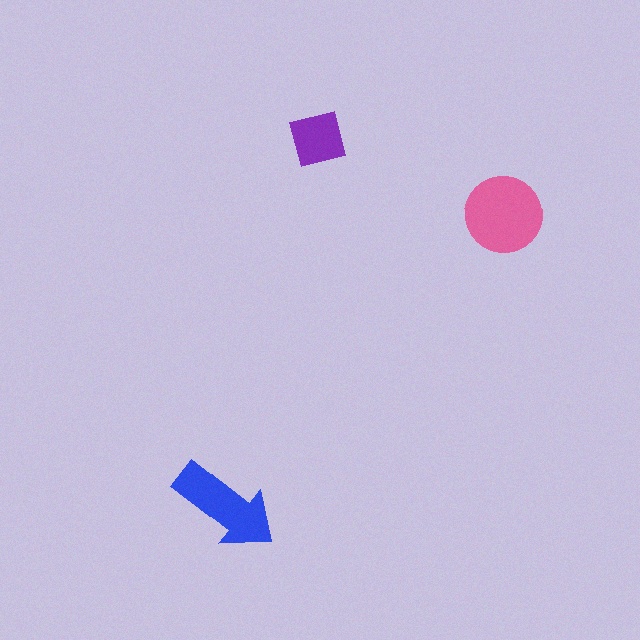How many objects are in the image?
There are 3 objects in the image.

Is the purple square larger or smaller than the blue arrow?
Smaller.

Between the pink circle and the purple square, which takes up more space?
The pink circle.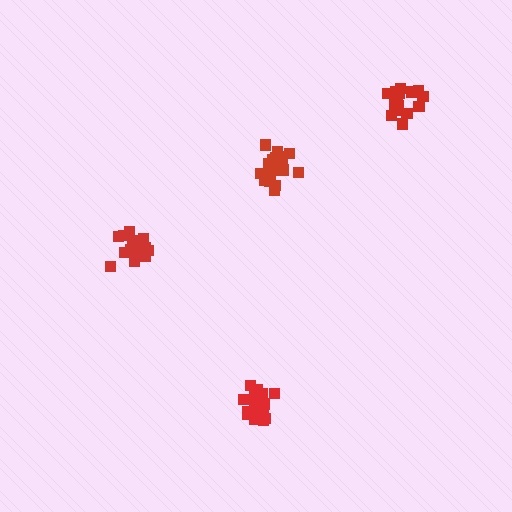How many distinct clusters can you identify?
There are 4 distinct clusters.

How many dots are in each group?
Group 1: 19 dots, Group 2: 18 dots, Group 3: 17 dots, Group 4: 17 dots (71 total).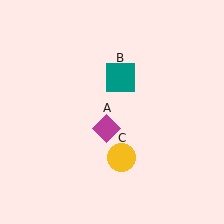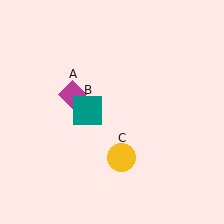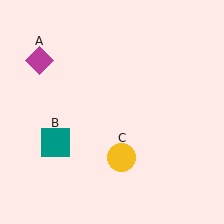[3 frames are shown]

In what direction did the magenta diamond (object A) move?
The magenta diamond (object A) moved up and to the left.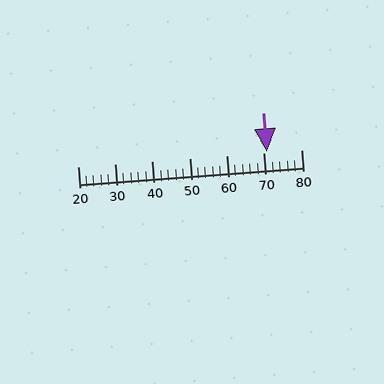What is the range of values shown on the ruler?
The ruler shows values from 20 to 80.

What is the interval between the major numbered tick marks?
The major tick marks are spaced 10 units apart.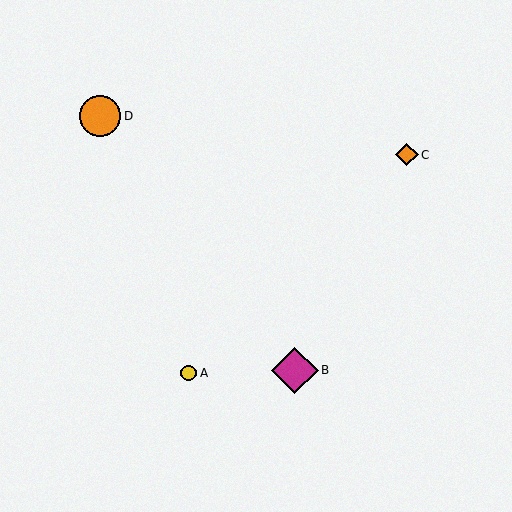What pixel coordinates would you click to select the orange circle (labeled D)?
Click at (100, 116) to select the orange circle D.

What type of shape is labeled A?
Shape A is a yellow circle.